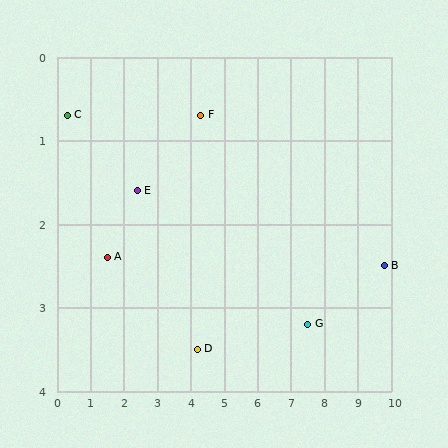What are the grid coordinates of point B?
Point B is at approximately (9.8, 2.5).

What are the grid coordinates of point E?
Point E is at approximately (2.4, 1.6).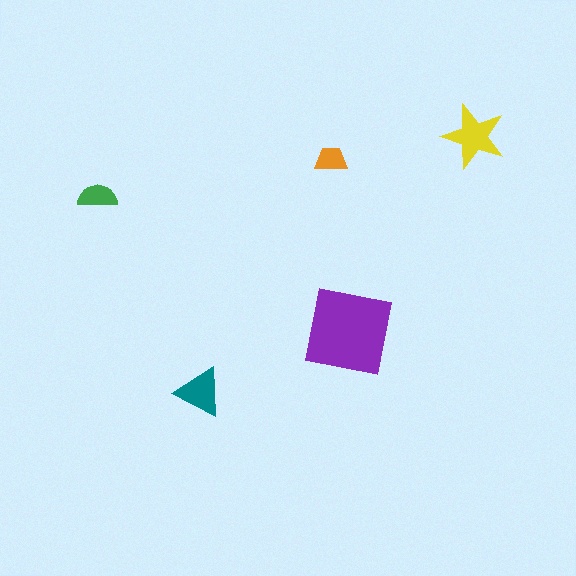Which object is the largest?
The purple square.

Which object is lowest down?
The teal triangle is bottommost.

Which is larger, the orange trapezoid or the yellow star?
The yellow star.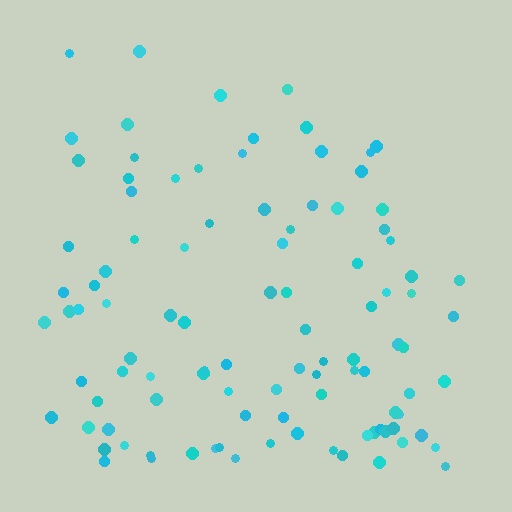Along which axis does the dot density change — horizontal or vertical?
Vertical.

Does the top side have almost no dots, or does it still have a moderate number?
Still a moderate number, just noticeably fewer than the bottom.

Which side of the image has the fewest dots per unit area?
The top.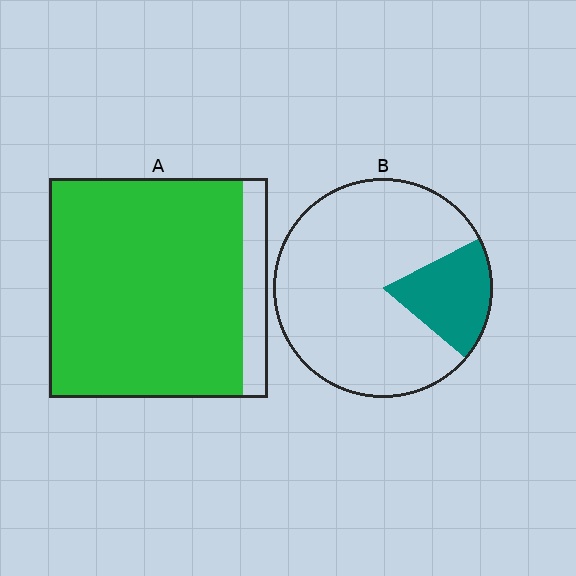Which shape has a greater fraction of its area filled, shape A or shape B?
Shape A.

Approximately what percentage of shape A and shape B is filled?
A is approximately 90% and B is approximately 20%.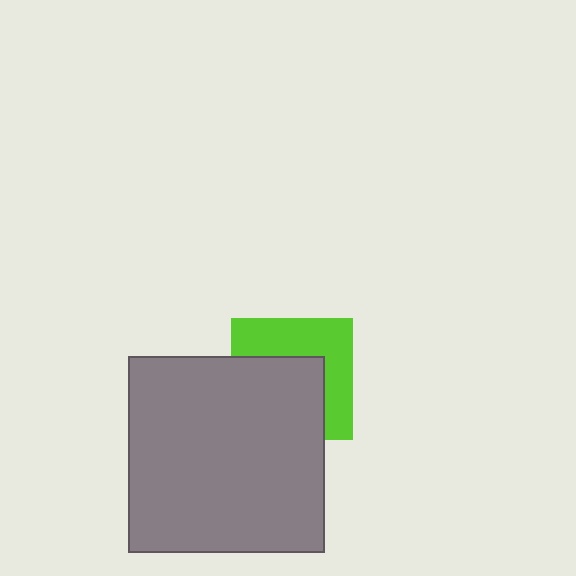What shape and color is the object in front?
The object in front is a gray square.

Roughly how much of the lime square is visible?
About half of it is visible (roughly 47%).